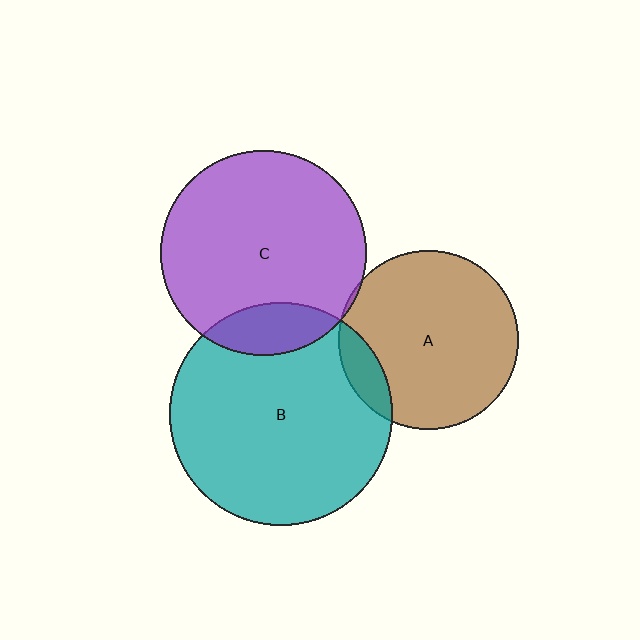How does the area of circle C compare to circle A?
Approximately 1.3 times.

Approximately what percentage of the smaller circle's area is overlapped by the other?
Approximately 10%.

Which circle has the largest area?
Circle B (teal).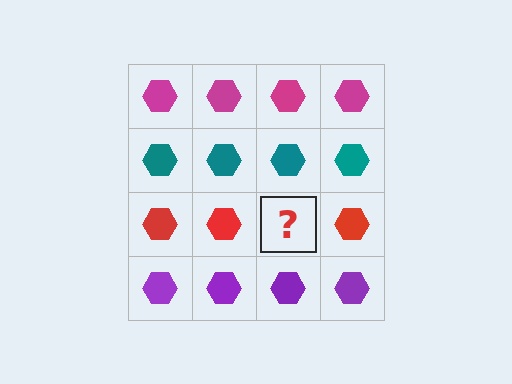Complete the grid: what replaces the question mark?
The question mark should be replaced with a red hexagon.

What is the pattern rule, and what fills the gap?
The rule is that each row has a consistent color. The gap should be filled with a red hexagon.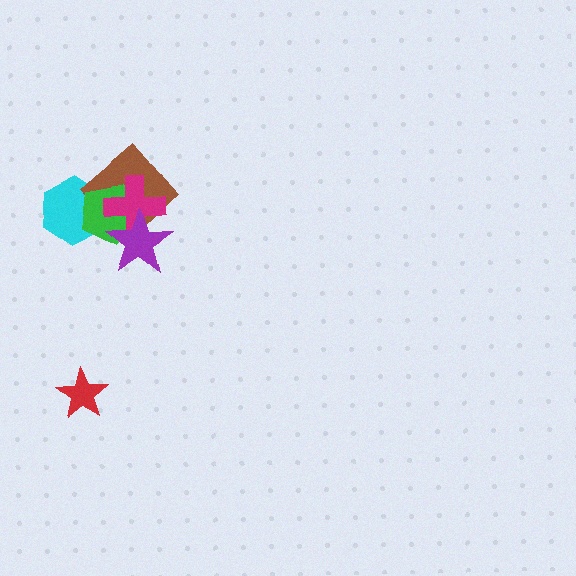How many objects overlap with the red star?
0 objects overlap with the red star.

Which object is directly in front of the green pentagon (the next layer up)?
The magenta cross is directly in front of the green pentagon.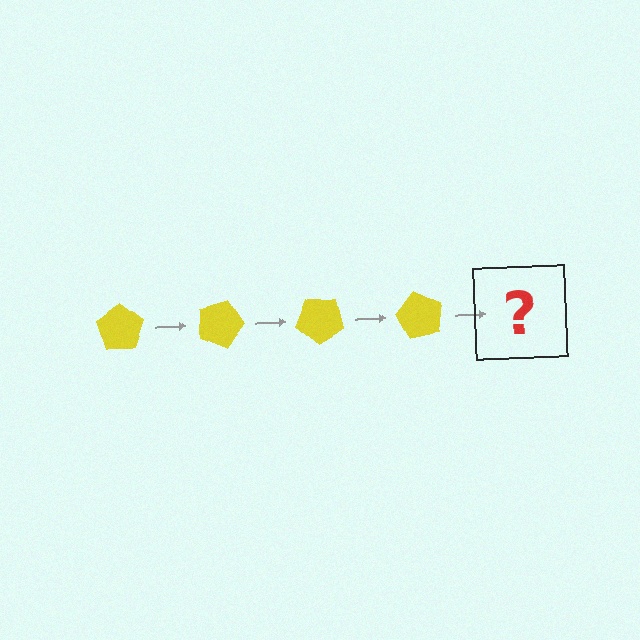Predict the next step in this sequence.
The next step is a yellow pentagon rotated 80 degrees.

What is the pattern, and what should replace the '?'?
The pattern is that the pentagon rotates 20 degrees each step. The '?' should be a yellow pentagon rotated 80 degrees.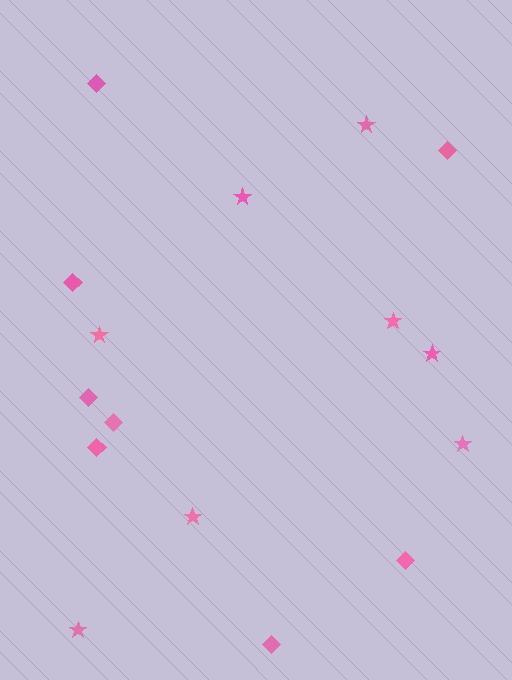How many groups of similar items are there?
There are 2 groups: one group of stars (8) and one group of diamonds (8).